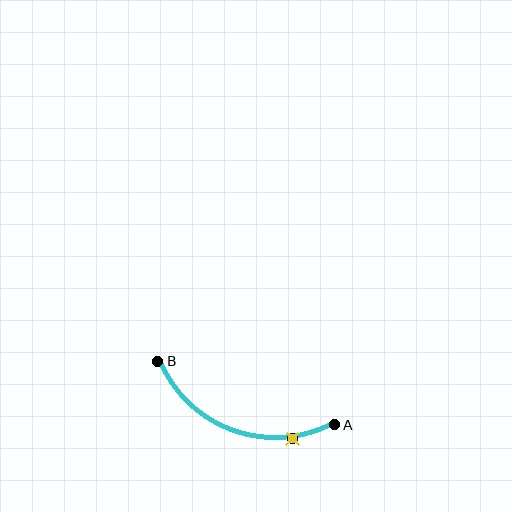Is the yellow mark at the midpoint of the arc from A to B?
No. The yellow mark lies on the arc but is closer to endpoint A. The arc midpoint would be at the point on the curve equidistant along the arc from both A and B.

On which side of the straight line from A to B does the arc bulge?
The arc bulges below the straight line connecting A and B.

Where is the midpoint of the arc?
The arc midpoint is the point on the curve farthest from the straight line joining A and B. It sits below that line.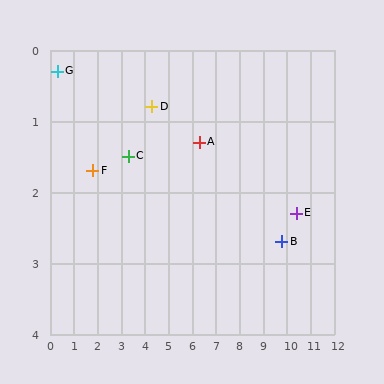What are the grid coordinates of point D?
Point D is at approximately (4.3, 0.8).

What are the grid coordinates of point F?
Point F is at approximately (1.8, 1.7).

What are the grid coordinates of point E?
Point E is at approximately (10.4, 2.3).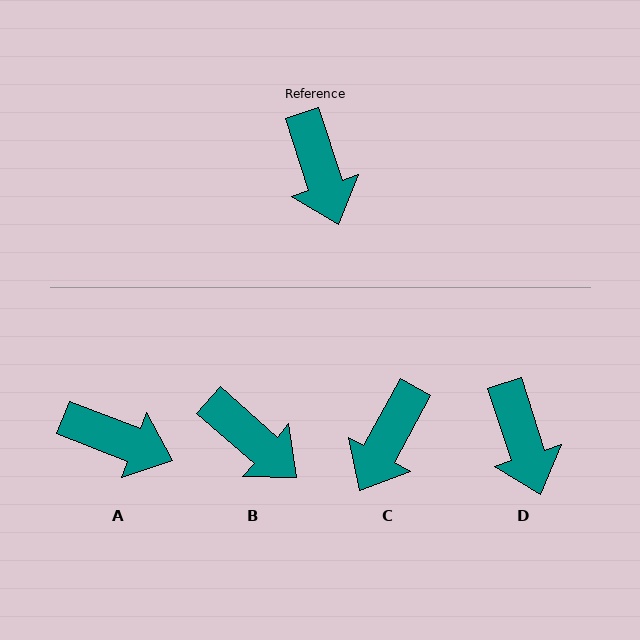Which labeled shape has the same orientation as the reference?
D.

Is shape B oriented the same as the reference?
No, it is off by about 31 degrees.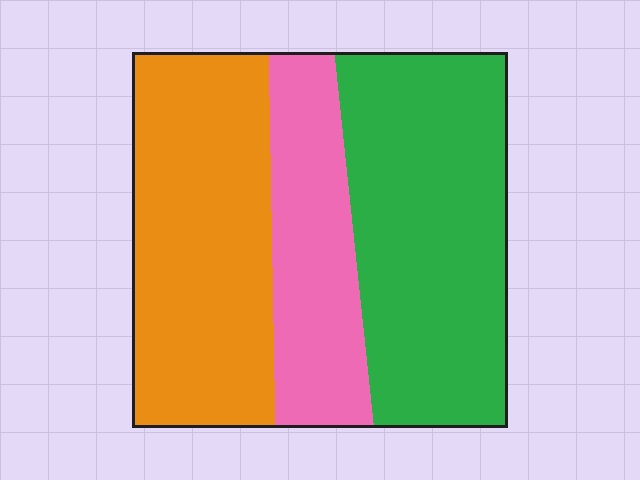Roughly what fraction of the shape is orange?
Orange takes up about three eighths (3/8) of the shape.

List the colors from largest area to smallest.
From largest to smallest: green, orange, pink.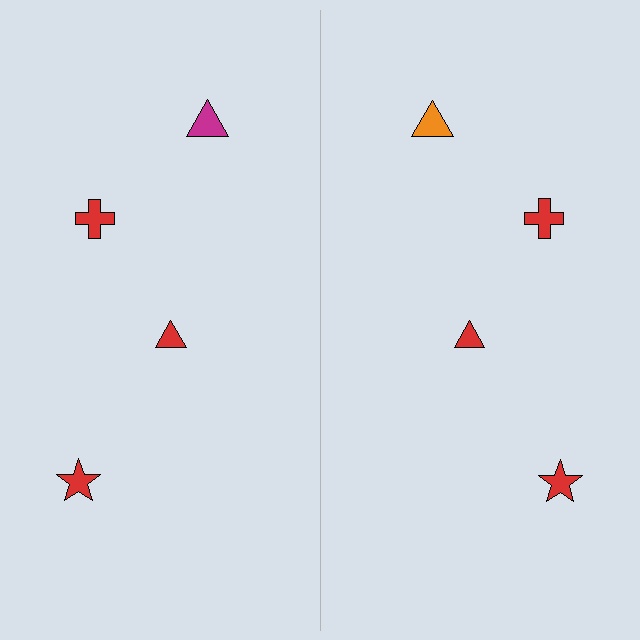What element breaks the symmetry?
The orange triangle on the right side breaks the symmetry — its mirror counterpart is magenta.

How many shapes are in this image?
There are 8 shapes in this image.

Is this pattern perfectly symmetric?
No, the pattern is not perfectly symmetric. The orange triangle on the right side breaks the symmetry — its mirror counterpart is magenta.